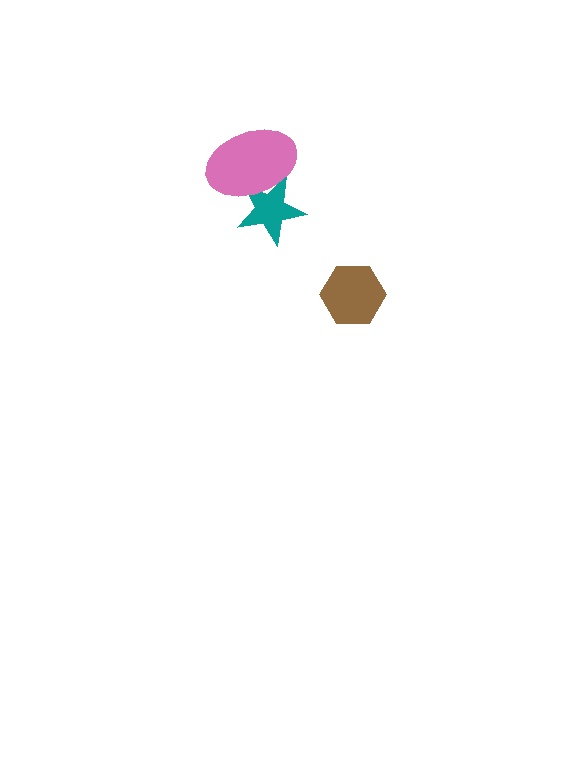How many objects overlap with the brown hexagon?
0 objects overlap with the brown hexagon.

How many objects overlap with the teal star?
1 object overlaps with the teal star.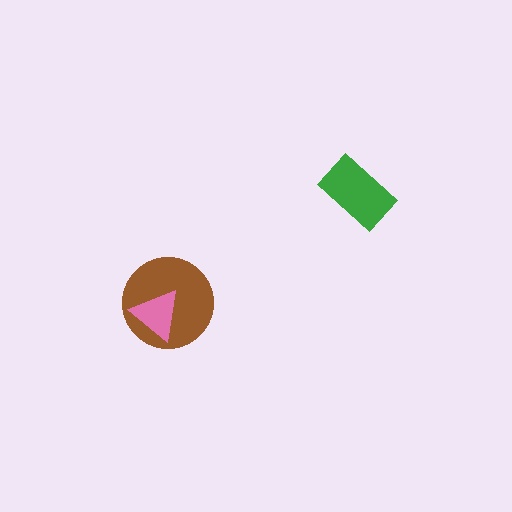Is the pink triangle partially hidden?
No, no other shape covers it.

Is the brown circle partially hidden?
Yes, it is partially covered by another shape.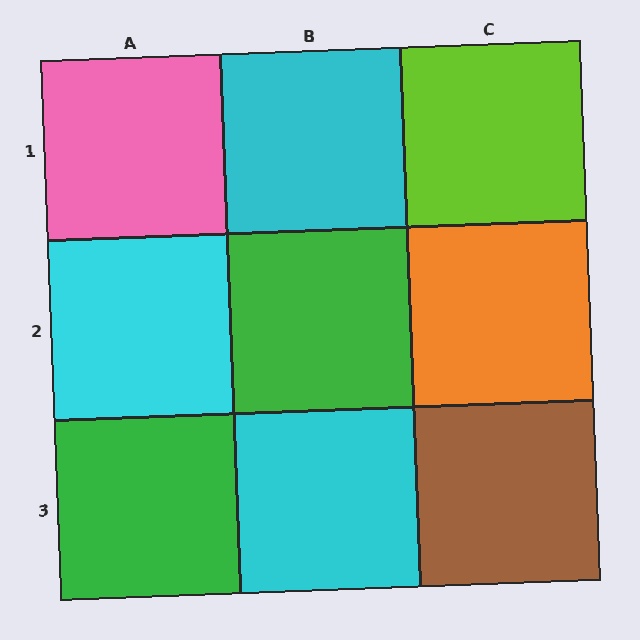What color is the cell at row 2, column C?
Orange.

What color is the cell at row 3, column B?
Cyan.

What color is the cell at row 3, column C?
Brown.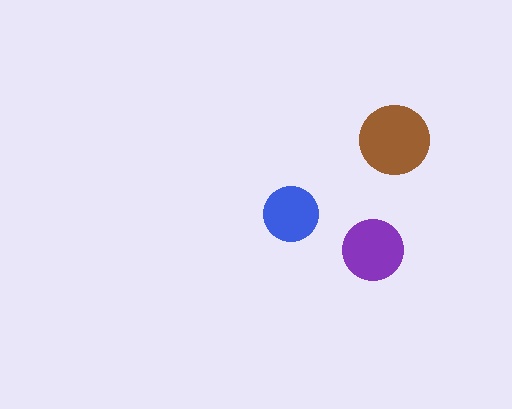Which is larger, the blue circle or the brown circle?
The brown one.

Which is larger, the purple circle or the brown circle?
The brown one.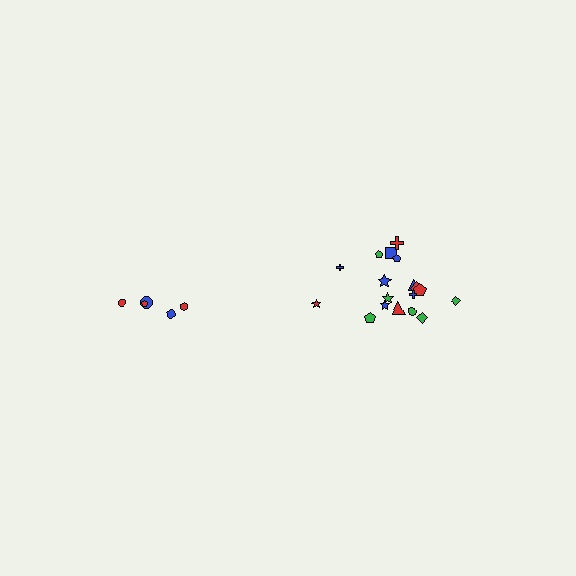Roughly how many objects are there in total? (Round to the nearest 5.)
Roughly 25 objects in total.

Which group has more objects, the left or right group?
The right group.